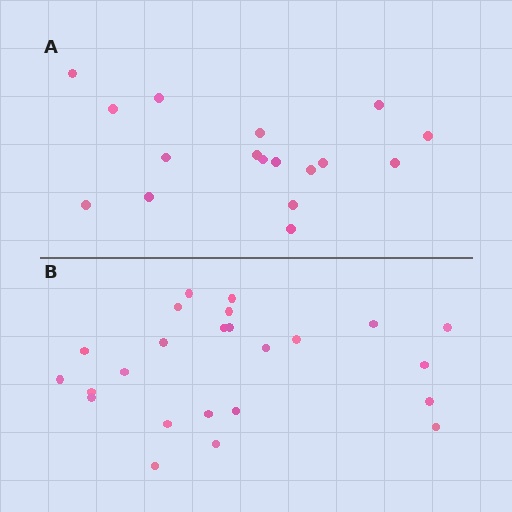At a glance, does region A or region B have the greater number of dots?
Region B (the bottom region) has more dots.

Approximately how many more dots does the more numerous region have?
Region B has roughly 8 or so more dots than region A.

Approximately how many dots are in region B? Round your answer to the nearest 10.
About 20 dots. (The exact count is 24, which rounds to 20.)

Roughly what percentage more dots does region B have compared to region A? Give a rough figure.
About 40% more.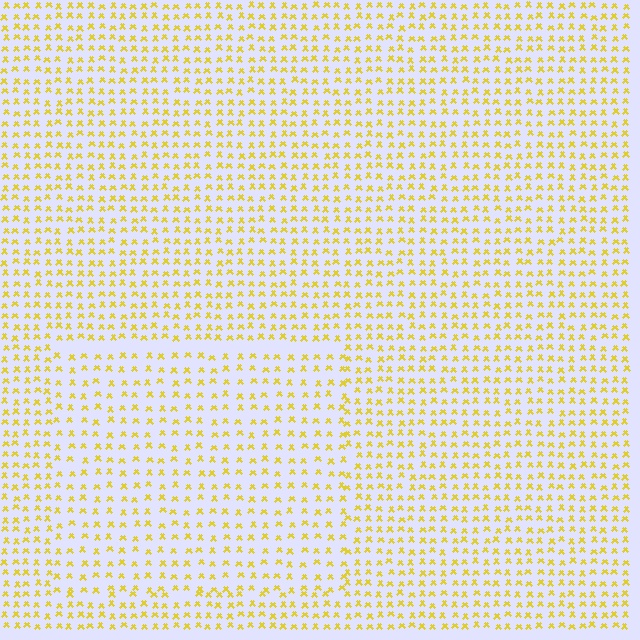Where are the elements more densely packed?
The elements are more densely packed outside the rectangle boundary.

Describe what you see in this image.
The image contains small yellow elements arranged at two different densities. A rectangle-shaped region is visible where the elements are less densely packed than the surrounding area.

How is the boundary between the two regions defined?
The boundary is defined by a change in element density (approximately 1.5x ratio). All elements are the same color, size, and shape.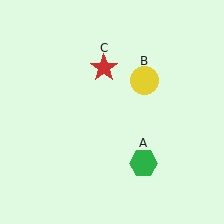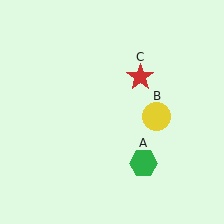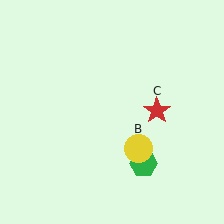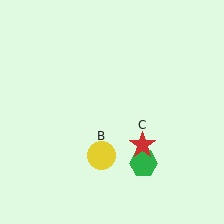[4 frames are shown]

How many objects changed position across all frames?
2 objects changed position: yellow circle (object B), red star (object C).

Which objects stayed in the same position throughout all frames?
Green hexagon (object A) remained stationary.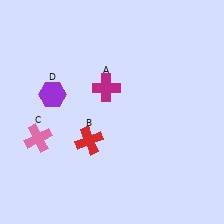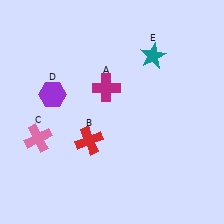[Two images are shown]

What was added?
A teal star (E) was added in Image 2.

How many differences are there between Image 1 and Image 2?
There is 1 difference between the two images.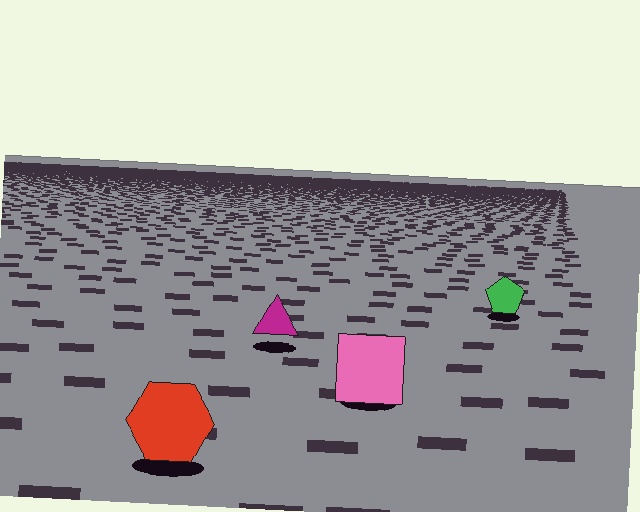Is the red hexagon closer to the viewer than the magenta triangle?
Yes. The red hexagon is closer — you can tell from the texture gradient: the ground texture is coarser near it.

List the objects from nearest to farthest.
From nearest to farthest: the red hexagon, the pink square, the magenta triangle, the green pentagon.